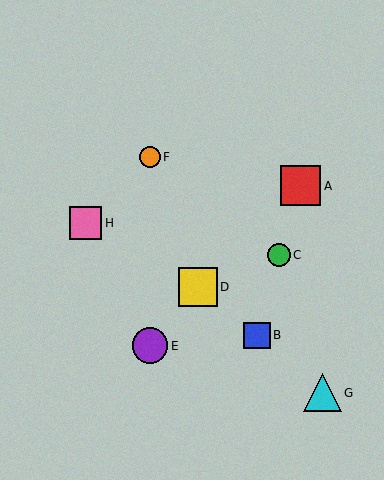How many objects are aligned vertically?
2 objects (E, F) are aligned vertically.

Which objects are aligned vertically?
Objects E, F are aligned vertically.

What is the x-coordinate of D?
Object D is at x≈198.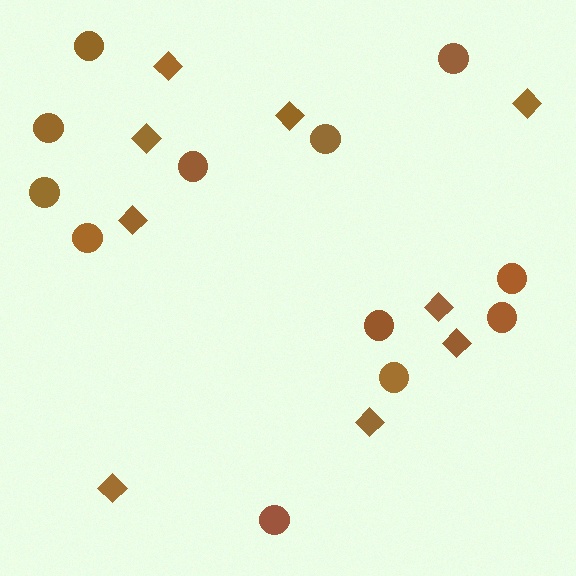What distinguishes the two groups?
There are 2 groups: one group of diamonds (9) and one group of circles (12).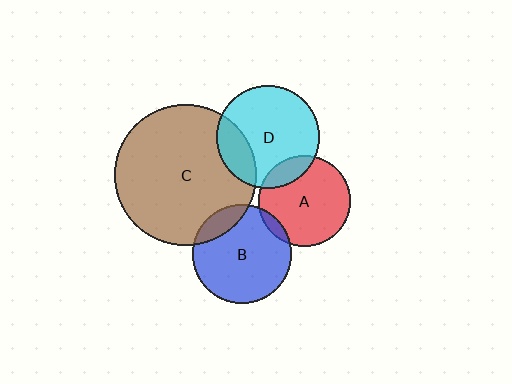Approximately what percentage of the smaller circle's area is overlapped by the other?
Approximately 15%.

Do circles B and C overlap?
Yes.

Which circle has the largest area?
Circle C (brown).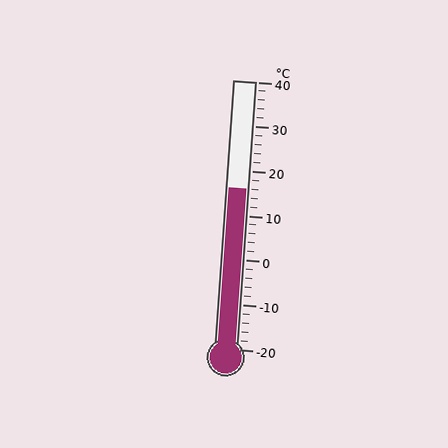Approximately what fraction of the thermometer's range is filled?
The thermometer is filled to approximately 60% of its range.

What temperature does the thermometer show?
The thermometer shows approximately 16°C.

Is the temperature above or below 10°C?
The temperature is above 10°C.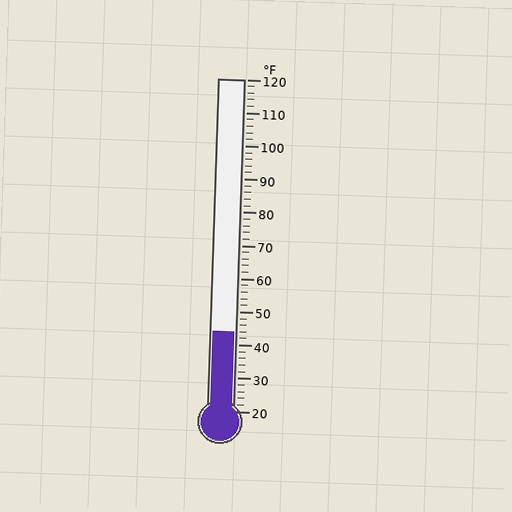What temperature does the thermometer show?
The thermometer shows approximately 44°F.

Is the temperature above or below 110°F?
The temperature is below 110°F.